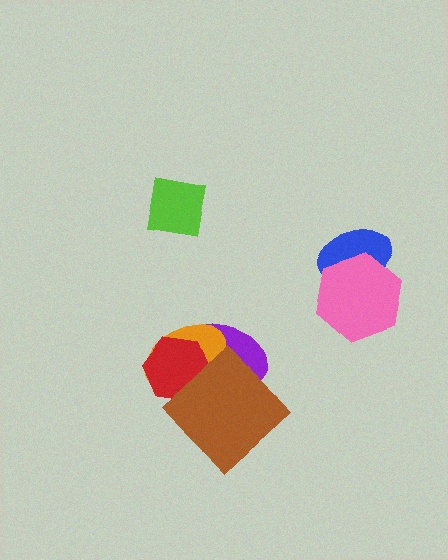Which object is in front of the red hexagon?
The brown diamond is in front of the red hexagon.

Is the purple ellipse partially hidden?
Yes, it is partially covered by another shape.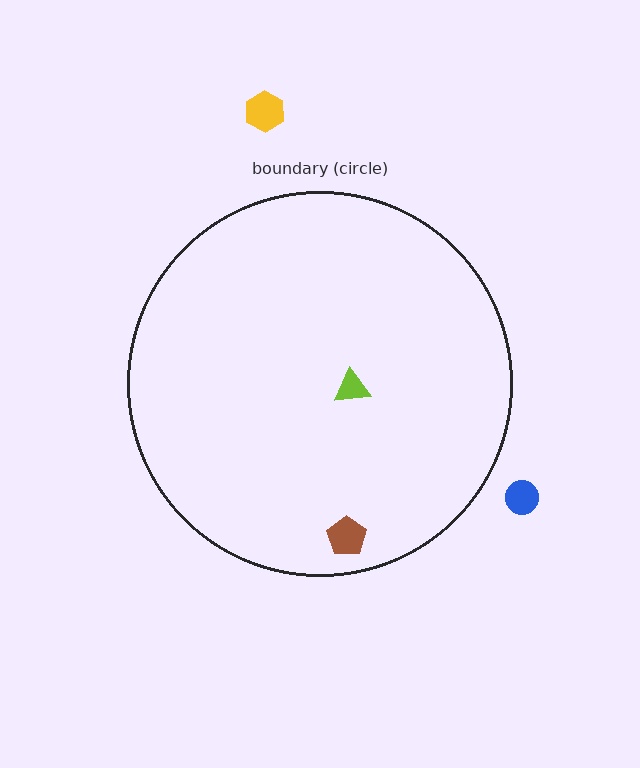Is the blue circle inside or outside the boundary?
Outside.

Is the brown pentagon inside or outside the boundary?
Inside.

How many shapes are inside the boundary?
2 inside, 2 outside.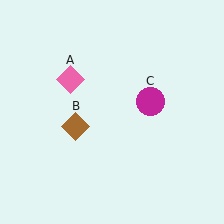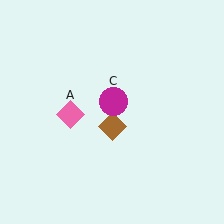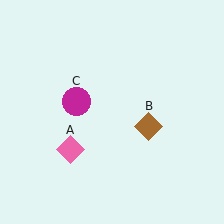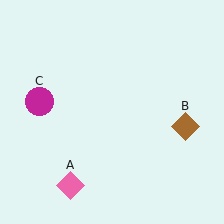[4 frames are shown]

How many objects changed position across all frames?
3 objects changed position: pink diamond (object A), brown diamond (object B), magenta circle (object C).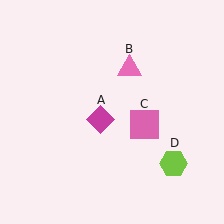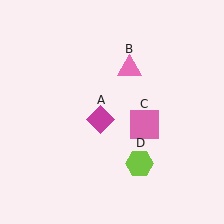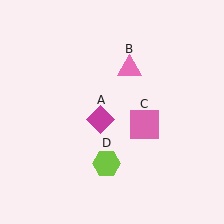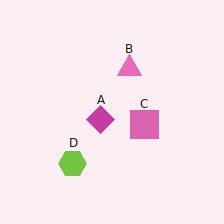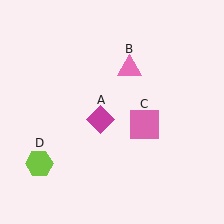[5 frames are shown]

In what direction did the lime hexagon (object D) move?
The lime hexagon (object D) moved left.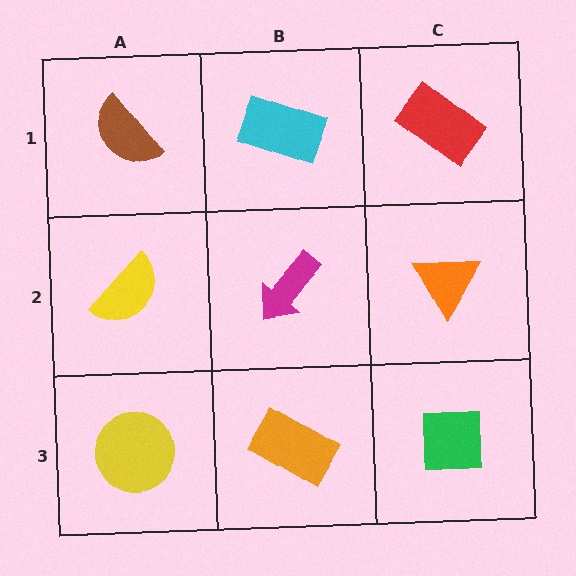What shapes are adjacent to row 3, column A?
A yellow semicircle (row 2, column A), an orange rectangle (row 3, column B).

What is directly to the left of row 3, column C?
An orange rectangle.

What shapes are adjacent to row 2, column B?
A cyan rectangle (row 1, column B), an orange rectangle (row 3, column B), a yellow semicircle (row 2, column A), an orange triangle (row 2, column C).